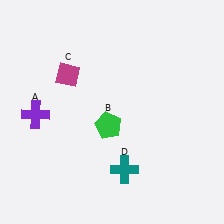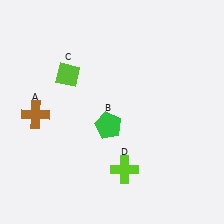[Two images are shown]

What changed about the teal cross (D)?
In Image 1, D is teal. In Image 2, it changed to lime.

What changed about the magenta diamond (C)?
In Image 1, C is magenta. In Image 2, it changed to lime.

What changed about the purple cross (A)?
In Image 1, A is purple. In Image 2, it changed to brown.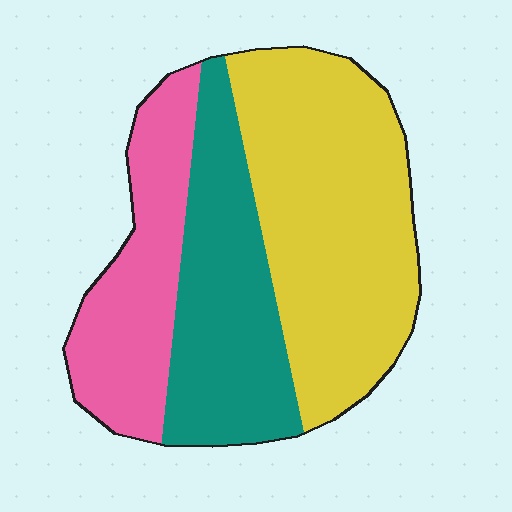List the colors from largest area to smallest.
From largest to smallest: yellow, teal, pink.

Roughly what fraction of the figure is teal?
Teal takes up about one third (1/3) of the figure.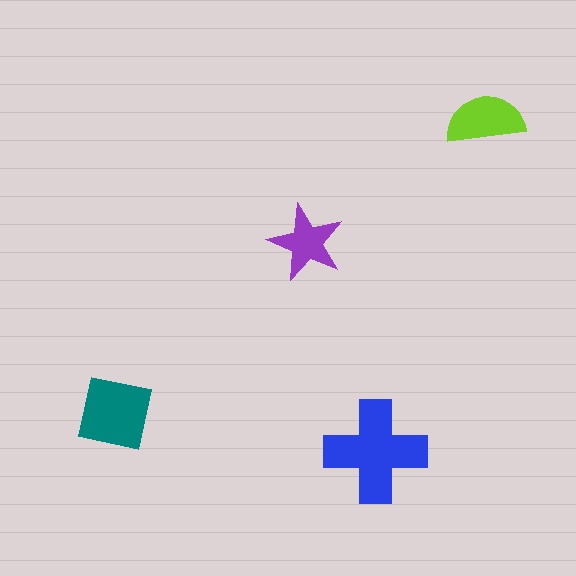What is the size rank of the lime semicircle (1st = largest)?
3rd.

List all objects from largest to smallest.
The blue cross, the teal square, the lime semicircle, the purple star.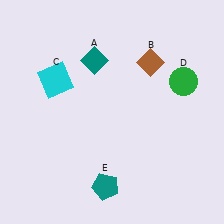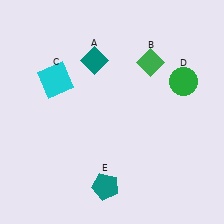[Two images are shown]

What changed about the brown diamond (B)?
In Image 1, B is brown. In Image 2, it changed to green.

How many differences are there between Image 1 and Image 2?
There is 1 difference between the two images.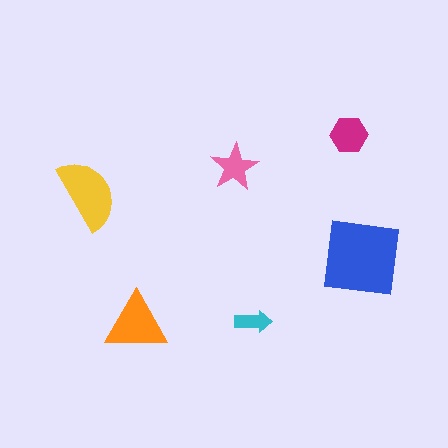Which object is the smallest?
The cyan arrow.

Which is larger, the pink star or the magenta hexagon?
The magenta hexagon.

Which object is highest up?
The magenta hexagon is topmost.